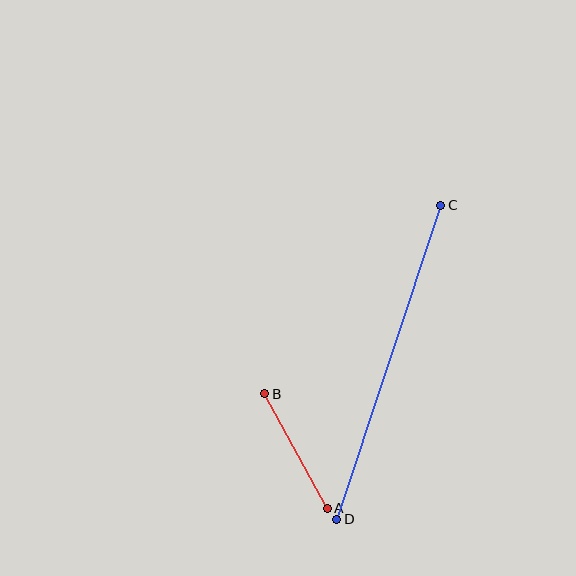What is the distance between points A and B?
The distance is approximately 130 pixels.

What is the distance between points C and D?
The distance is approximately 331 pixels.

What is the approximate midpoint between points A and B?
The midpoint is at approximately (296, 451) pixels.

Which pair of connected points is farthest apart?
Points C and D are farthest apart.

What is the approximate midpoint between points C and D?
The midpoint is at approximately (389, 362) pixels.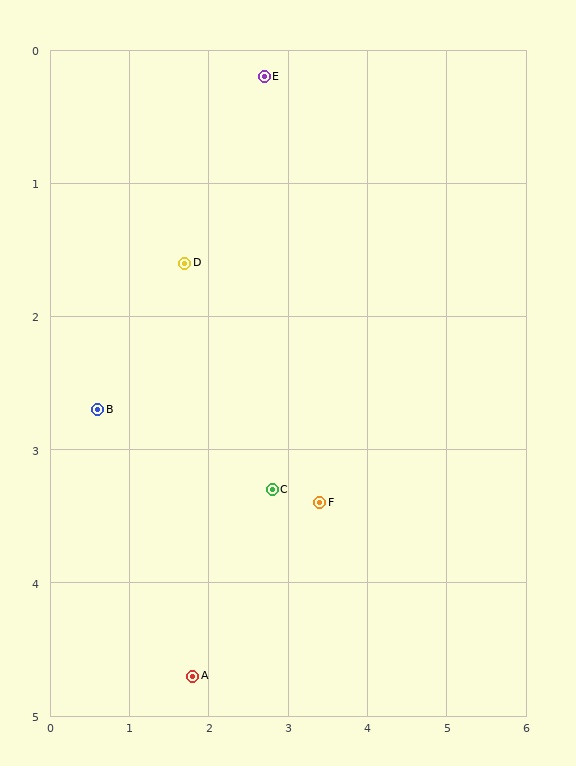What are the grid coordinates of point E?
Point E is at approximately (2.7, 0.2).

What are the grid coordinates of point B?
Point B is at approximately (0.6, 2.7).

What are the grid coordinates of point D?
Point D is at approximately (1.7, 1.6).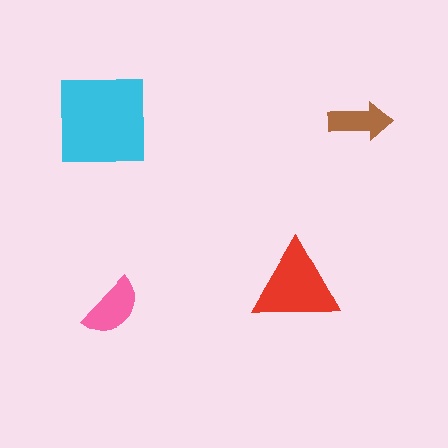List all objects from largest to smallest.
The cyan square, the red triangle, the pink semicircle, the brown arrow.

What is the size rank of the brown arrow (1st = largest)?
4th.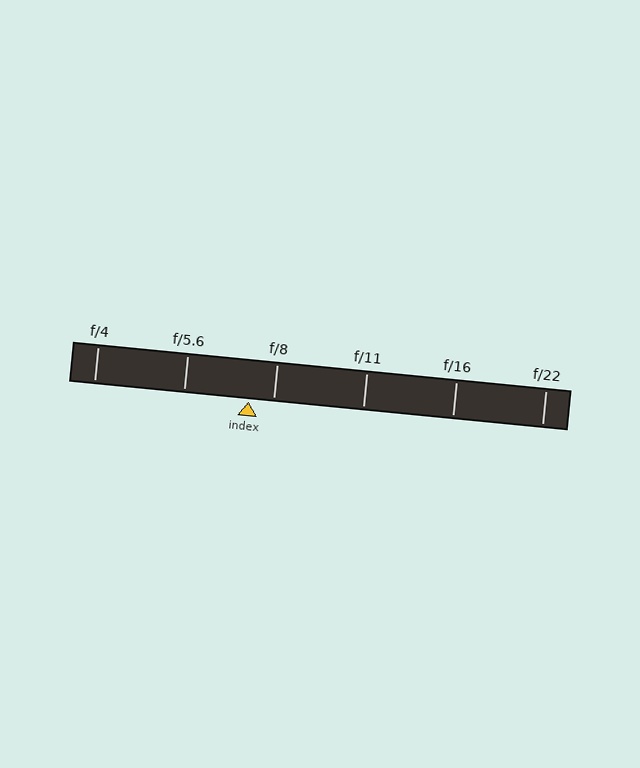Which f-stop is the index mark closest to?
The index mark is closest to f/8.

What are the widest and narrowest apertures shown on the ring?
The widest aperture shown is f/4 and the narrowest is f/22.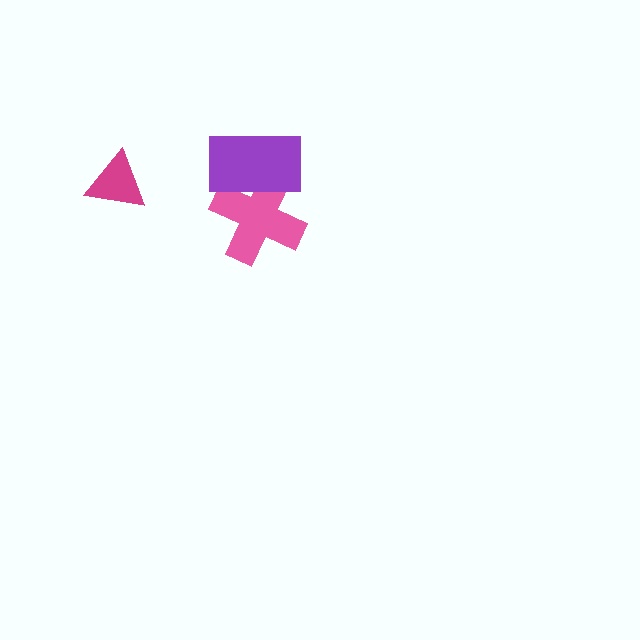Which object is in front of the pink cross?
The purple rectangle is in front of the pink cross.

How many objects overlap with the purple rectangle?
1 object overlaps with the purple rectangle.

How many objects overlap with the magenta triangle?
0 objects overlap with the magenta triangle.